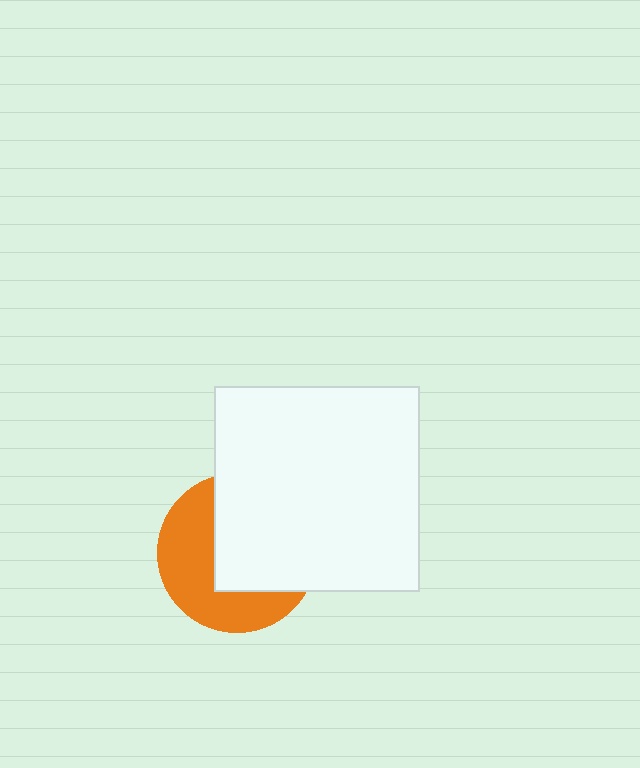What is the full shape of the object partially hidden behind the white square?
The partially hidden object is an orange circle.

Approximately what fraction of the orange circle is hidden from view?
Roughly 54% of the orange circle is hidden behind the white square.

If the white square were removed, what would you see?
You would see the complete orange circle.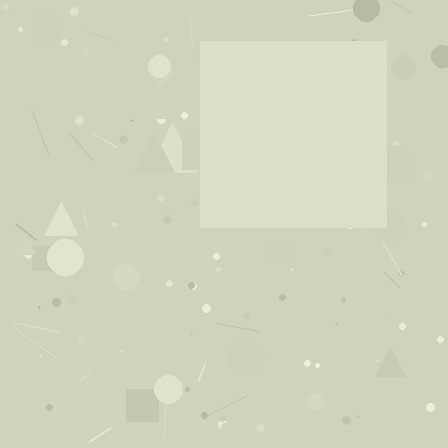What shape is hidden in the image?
A square is hidden in the image.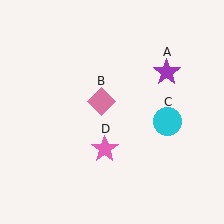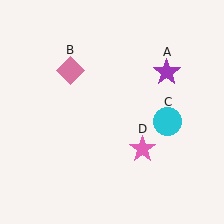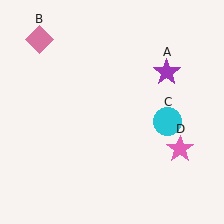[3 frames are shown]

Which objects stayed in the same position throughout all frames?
Purple star (object A) and cyan circle (object C) remained stationary.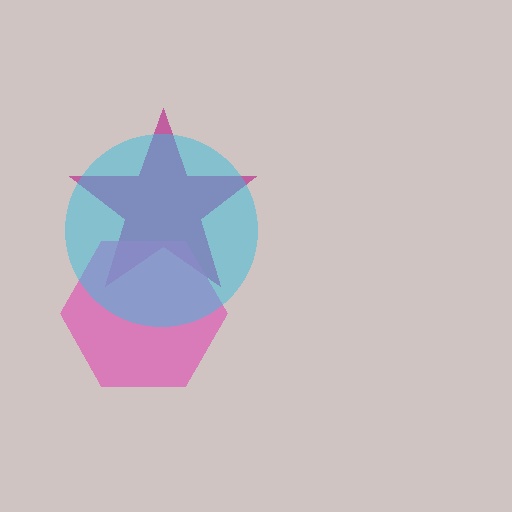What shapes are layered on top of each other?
The layered shapes are: a magenta star, a pink hexagon, a cyan circle.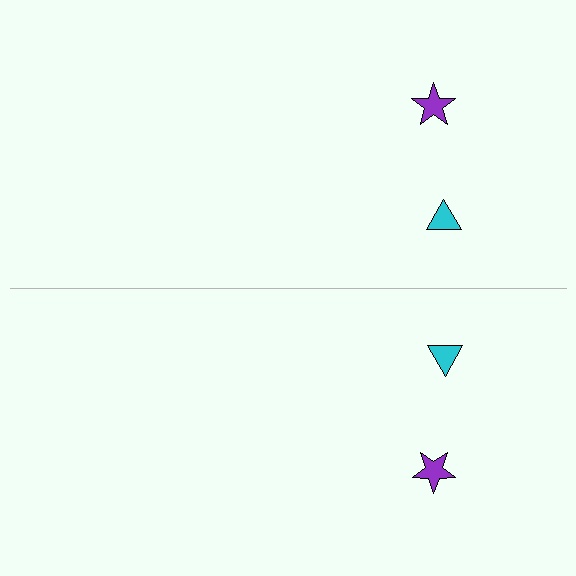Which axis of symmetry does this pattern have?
The pattern has a horizontal axis of symmetry running through the center of the image.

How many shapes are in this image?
There are 4 shapes in this image.